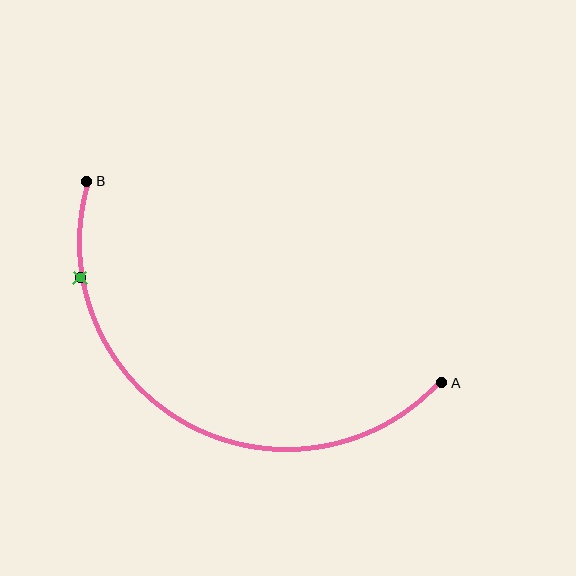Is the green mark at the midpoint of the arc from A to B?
No. The green mark lies on the arc but is closer to endpoint B. The arc midpoint would be at the point on the curve equidistant along the arc from both A and B.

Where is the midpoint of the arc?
The arc midpoint is the point on the curve farthest from the straight line joining A and B. It sits below that line.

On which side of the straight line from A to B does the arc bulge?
The arc bulges below the straight line connecting A and B.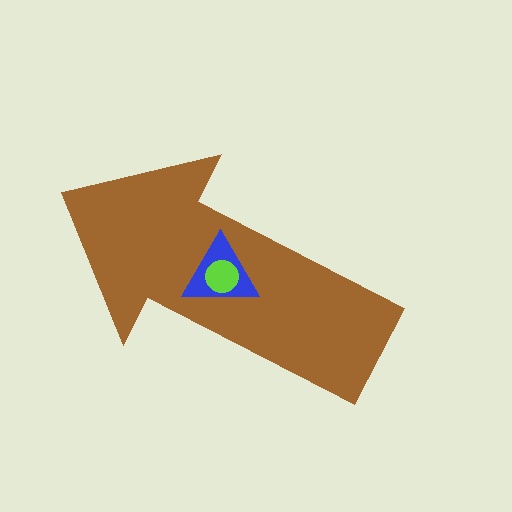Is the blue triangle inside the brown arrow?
Yes.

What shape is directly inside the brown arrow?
The blue triangle.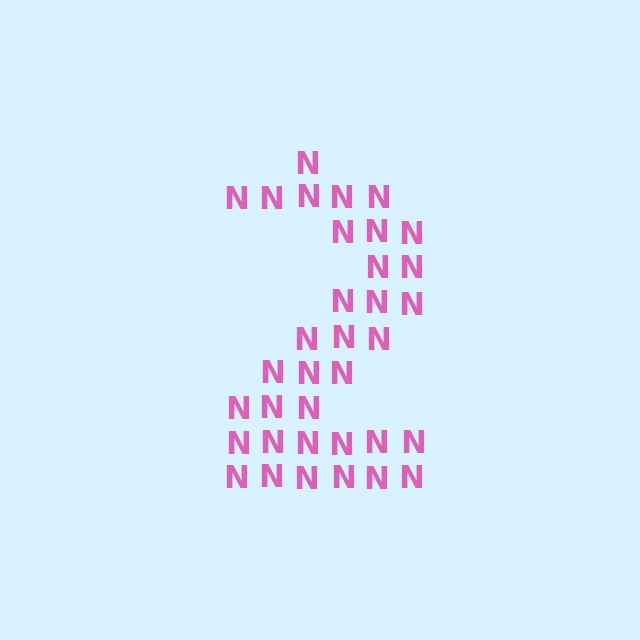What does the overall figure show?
The overall figure shows the digit 2.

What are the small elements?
The small elements are letter N's.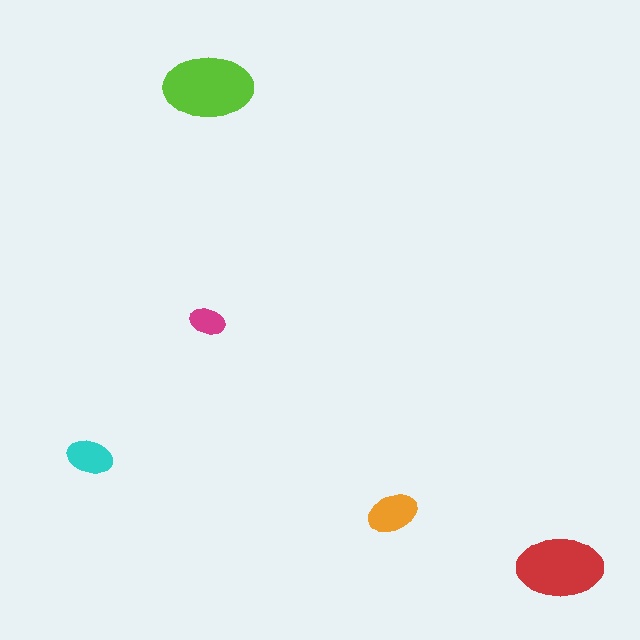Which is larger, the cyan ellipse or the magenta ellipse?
The cyan one.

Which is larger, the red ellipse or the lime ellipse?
The lime one.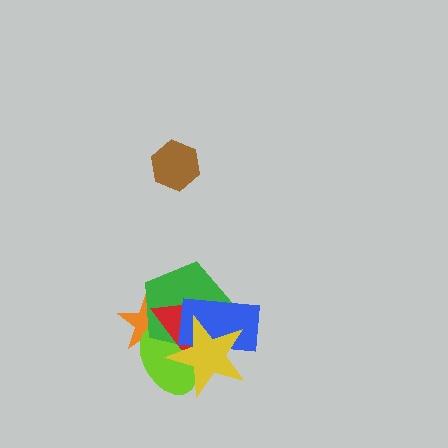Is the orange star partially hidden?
Yes, it is partially covered by another shape.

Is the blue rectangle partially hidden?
Yes, it is partially covered by another shape.